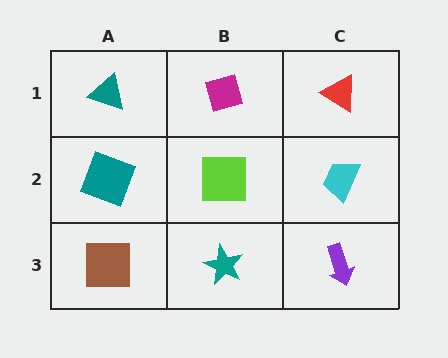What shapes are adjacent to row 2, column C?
A red triangle (row 1, column C), a purple arrow (row 3, column C), a lime square (row 2, column B).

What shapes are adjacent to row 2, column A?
A teal triangle (row 1, column A), a brown square (row 3, column A), a lime square (row 2, column B).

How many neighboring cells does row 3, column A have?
2.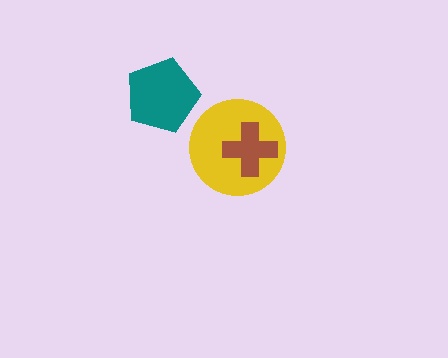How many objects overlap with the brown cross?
1 object overlaps with the brown cross.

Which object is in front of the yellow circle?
The brown cross is in front of the yellow circle.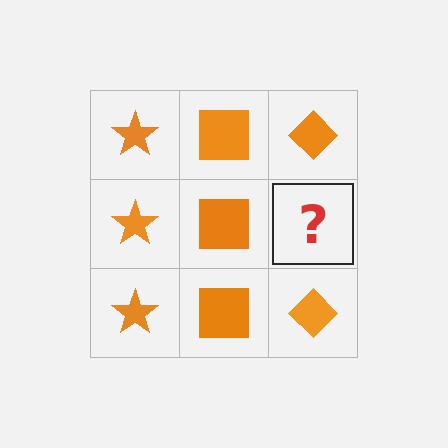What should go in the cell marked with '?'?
The missing cell should contain an orange diamond.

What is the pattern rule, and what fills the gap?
The rule is that each column has a consistent shape. The gap should be filled with an orange diamond.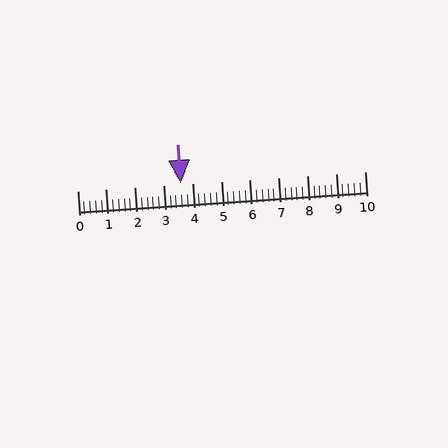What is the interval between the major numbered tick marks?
The major tick marks are spaced 1 units apart.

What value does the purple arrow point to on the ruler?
The purple arrow points to approximately 3.6.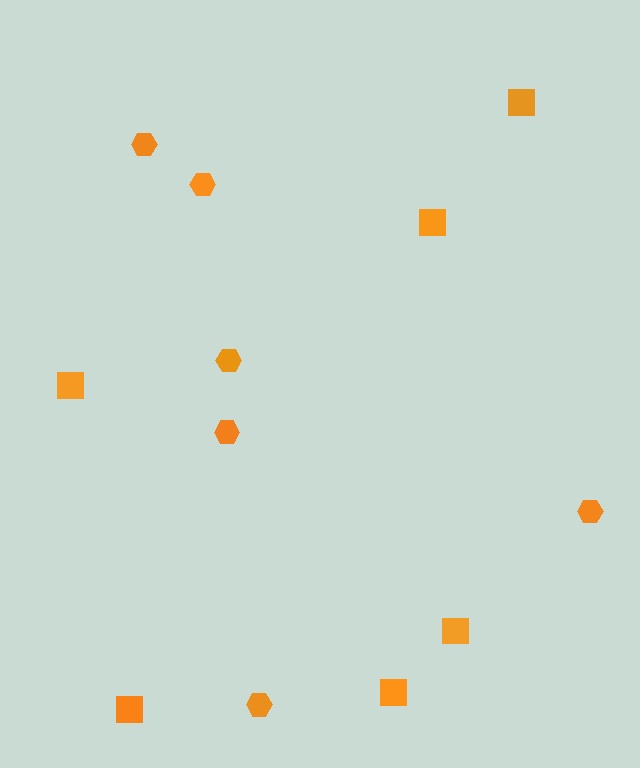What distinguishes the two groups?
There are 2 groups: one group of hexagons (6) and one group of squares (6).